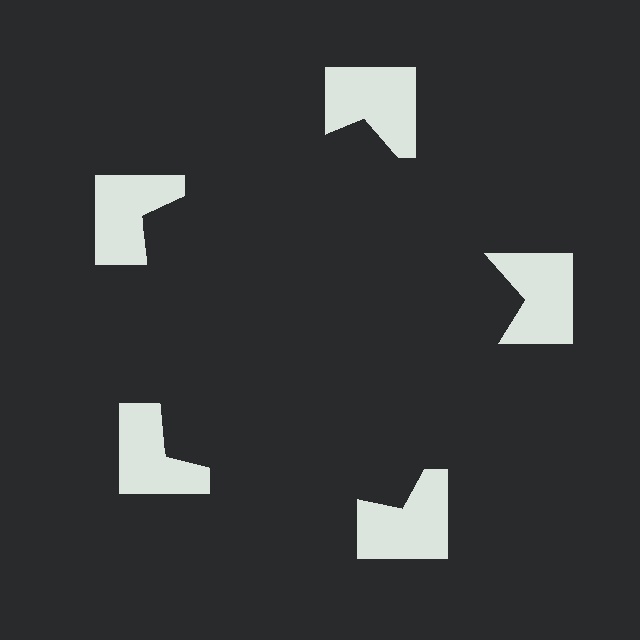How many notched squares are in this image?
There are 5 — one at each vertex of the illusory pentagon.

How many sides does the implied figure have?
5 sides.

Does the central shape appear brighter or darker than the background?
It typically appears slightly darker than the background, even though no actual brightness change is drawn.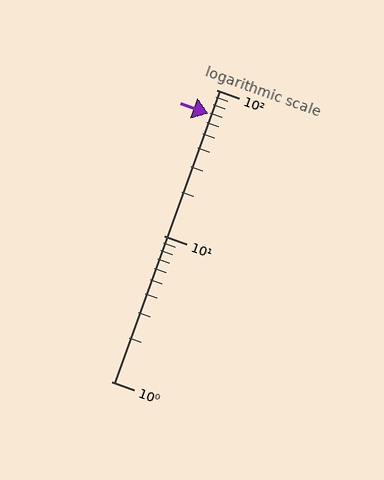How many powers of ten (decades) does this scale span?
The scale spans 2 decades, from 1 to 100.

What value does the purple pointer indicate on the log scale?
The pointer indicates approximately 68.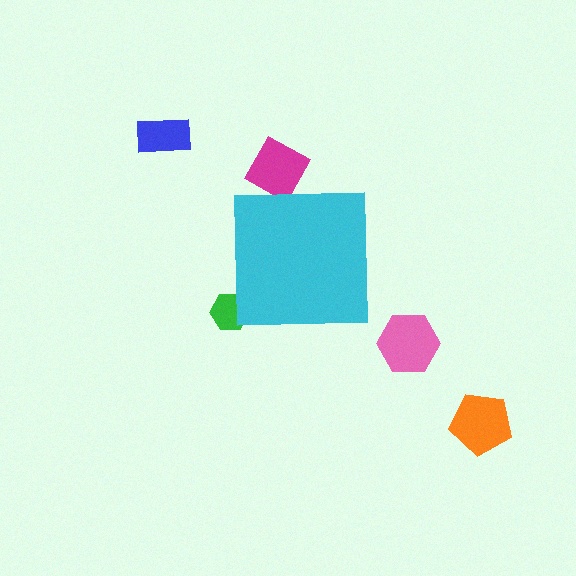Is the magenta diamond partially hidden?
Yes, the magenta diamond is partially hidden behind the cyan square.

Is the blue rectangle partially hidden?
No, the blue rectangle is fully visible.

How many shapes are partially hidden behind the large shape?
2 shapes are partially hidden.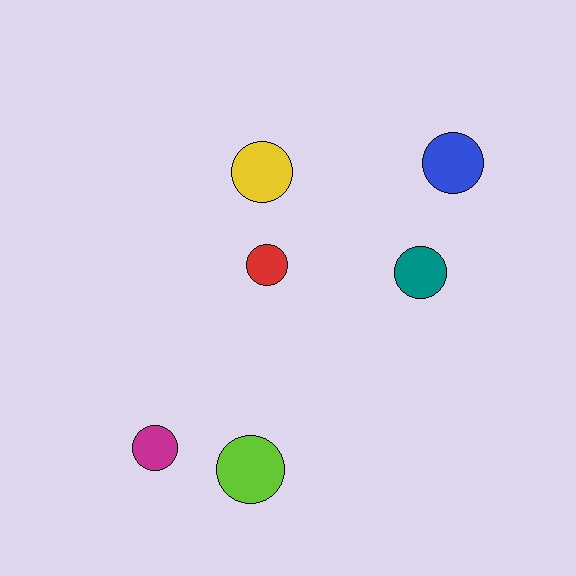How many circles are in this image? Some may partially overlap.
There are 6 circles.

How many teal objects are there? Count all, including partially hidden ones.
There is 1 teal object.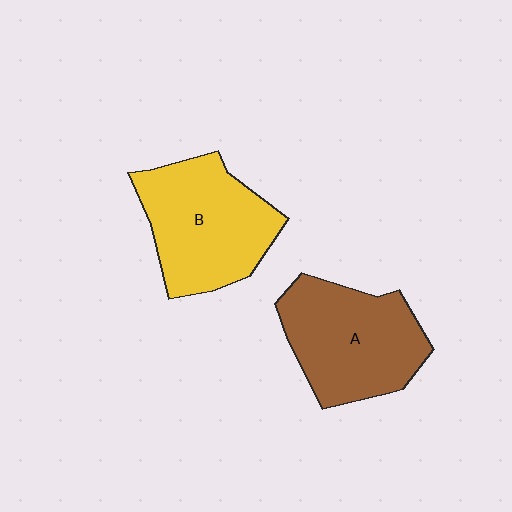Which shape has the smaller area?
Shape A (brown).